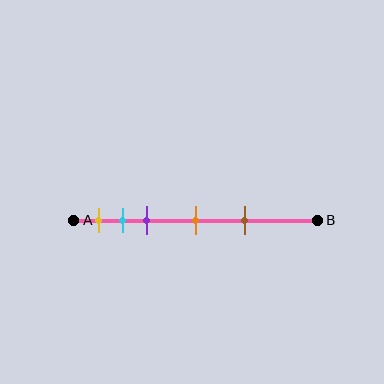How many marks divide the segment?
There are 5 marks dividing the segment.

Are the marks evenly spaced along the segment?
No, the marks are not evenly spaced.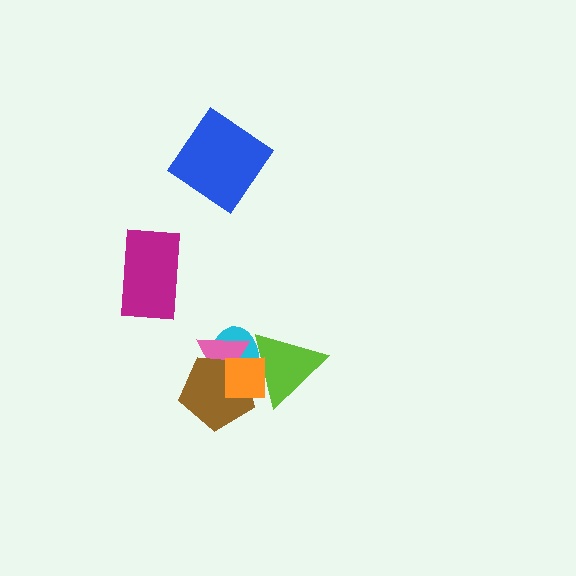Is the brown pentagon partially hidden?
Yes, it is partially covered by another shape.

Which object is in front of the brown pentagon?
The orange square is in front of the brown pentagon.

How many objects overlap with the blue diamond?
0 objects overlap with the blue diamond.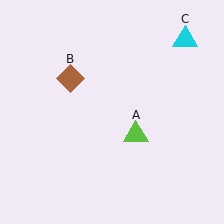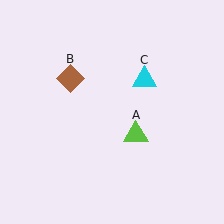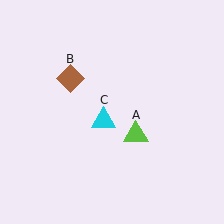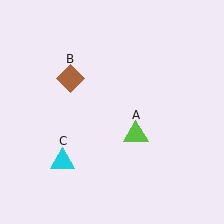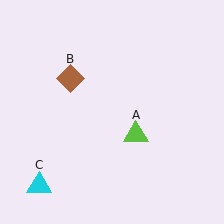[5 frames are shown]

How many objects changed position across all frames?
1 object changed position: cyan triangle (object C).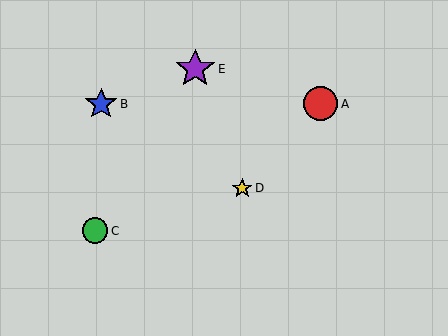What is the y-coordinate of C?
Object C is at y≈231.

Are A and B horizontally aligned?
Yes, both are at y≈104.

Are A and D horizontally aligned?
No, A is at y≈104 and D is at y≈188.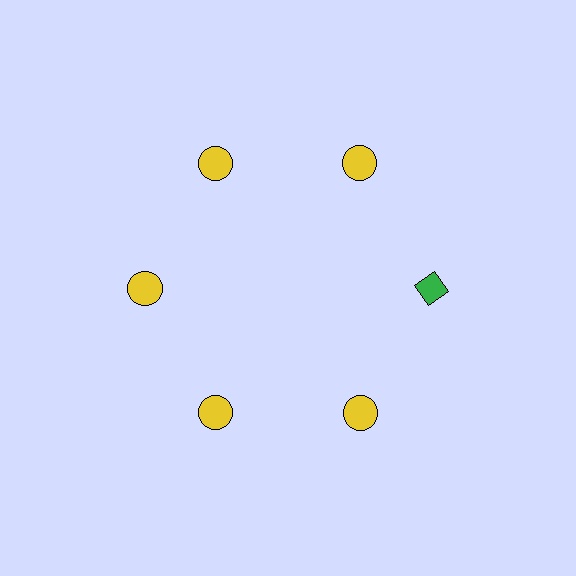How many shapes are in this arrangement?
There are 6 shapes arranged in a ring pattern.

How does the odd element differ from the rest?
It differs in both color (green instead of yellow) and shape (diamond instead of circle).